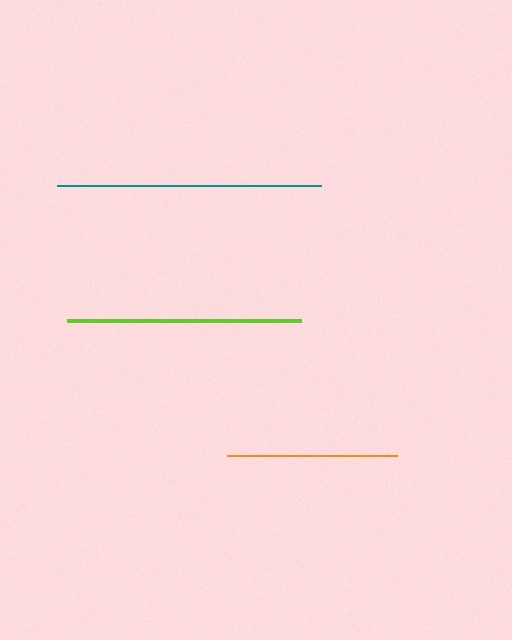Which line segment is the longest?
The teal line is the longest at approximately 263 pixels.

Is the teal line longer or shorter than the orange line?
The teal line is longer than the orange line.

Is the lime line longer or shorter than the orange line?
The lime line is longer than the orange line.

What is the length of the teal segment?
The teal segment is approximately 263 pixels long.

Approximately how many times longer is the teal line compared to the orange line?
The teal line is approximately 1.6 times the length of the orange line.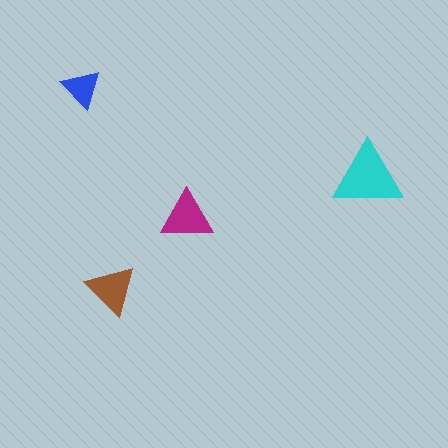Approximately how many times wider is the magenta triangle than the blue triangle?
About 1.5 times wider.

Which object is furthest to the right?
The cyan triangle is rightmost.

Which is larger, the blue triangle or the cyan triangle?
The cyan one.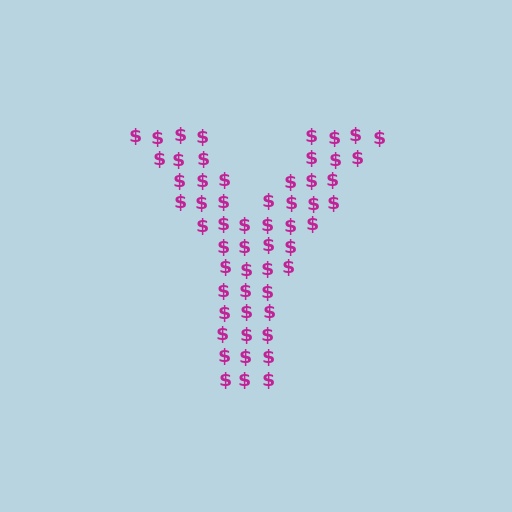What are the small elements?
The small elements are dollar signs.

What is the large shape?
The large shape is the letter Y.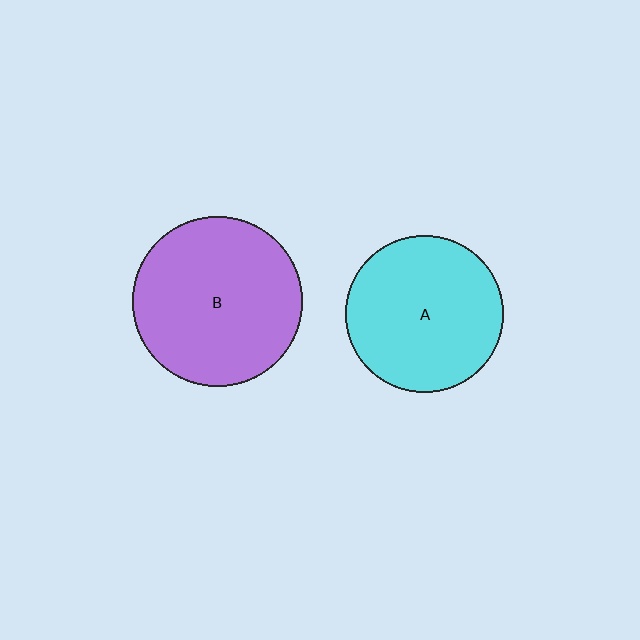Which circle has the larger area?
Circle B (purple).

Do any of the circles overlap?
No, none of the circles overlap.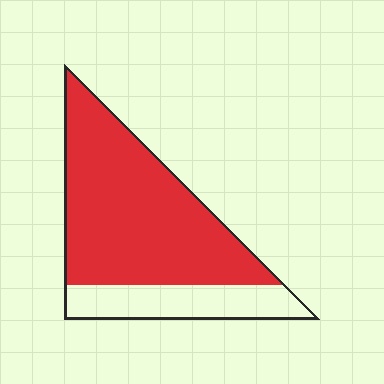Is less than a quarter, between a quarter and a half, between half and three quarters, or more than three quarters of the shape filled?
Between half and three quarters.